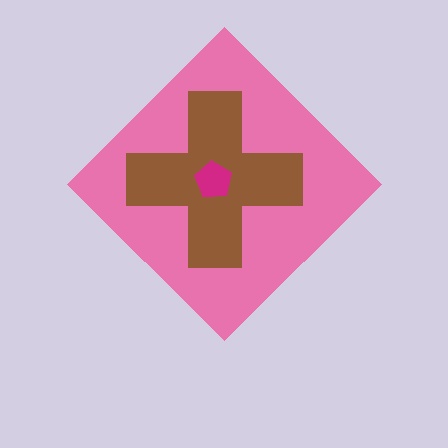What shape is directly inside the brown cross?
The magenta pentagon.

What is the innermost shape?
The magenta pentagon.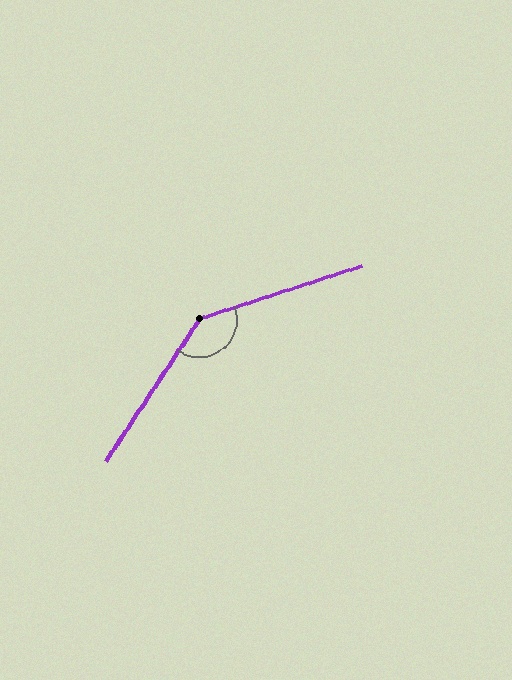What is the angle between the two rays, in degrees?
Approximately 142 degrees.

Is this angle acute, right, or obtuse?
It is obtuse.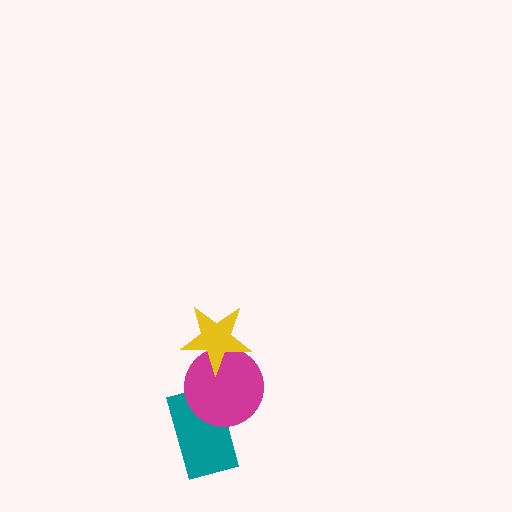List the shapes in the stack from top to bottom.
From top to bottom: the yellow star, the magenta circle, the teal rectangle.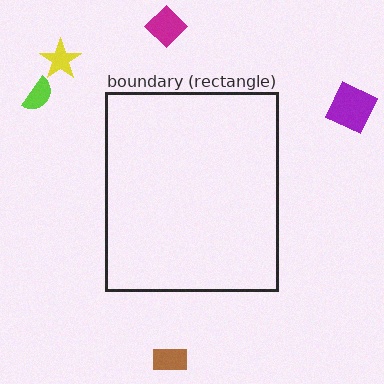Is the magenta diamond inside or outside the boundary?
Outside.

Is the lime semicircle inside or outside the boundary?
Outside.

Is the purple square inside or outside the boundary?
Outside.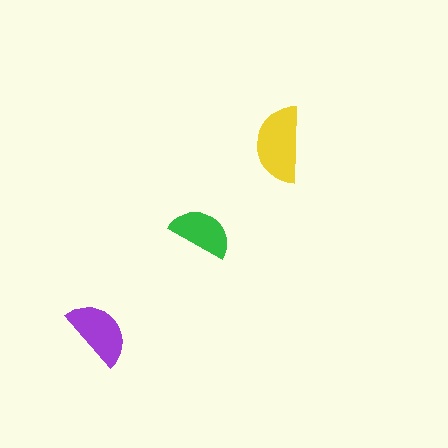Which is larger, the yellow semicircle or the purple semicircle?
The yellow one.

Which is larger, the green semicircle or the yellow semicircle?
The yellow one.